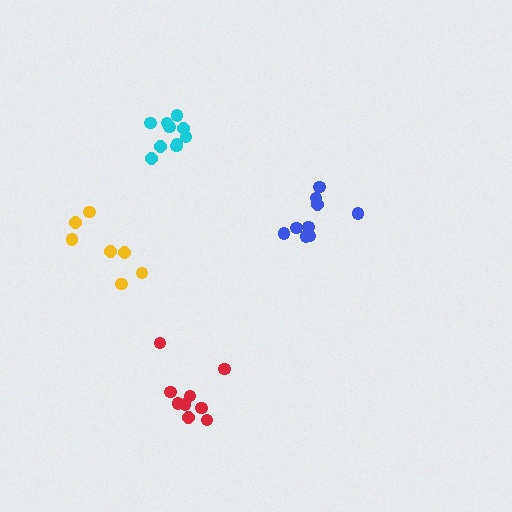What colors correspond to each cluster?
The clusters are colored: blue, cyan, yellow, red.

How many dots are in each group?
Group 1: 9 dots, Group 2: 10 dots, Group 3: 7 dots, Group 4: 9 dots (35 total).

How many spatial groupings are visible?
There are 4 spatial groupings.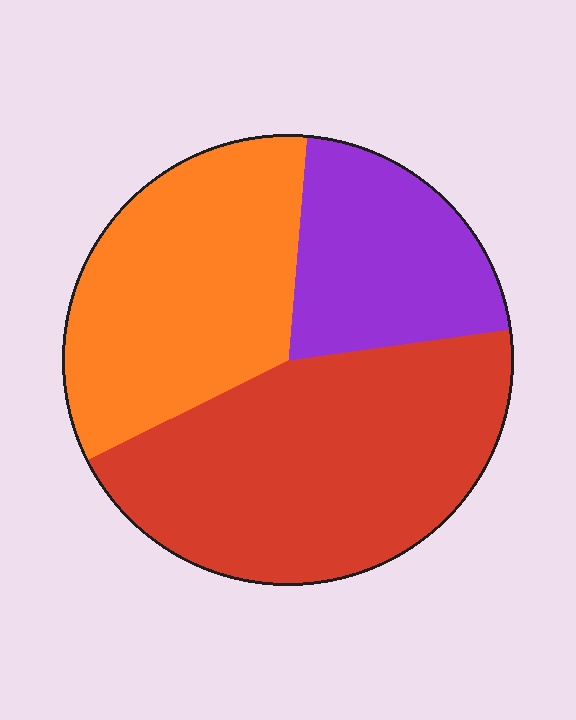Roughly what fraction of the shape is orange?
Orange covers 34% of the shape.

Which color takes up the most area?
Red, at roughly 45%.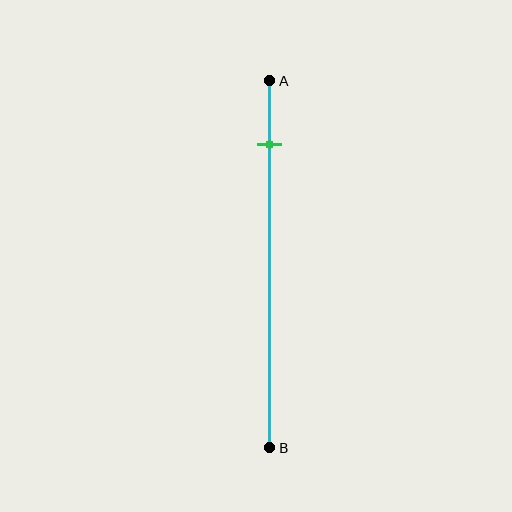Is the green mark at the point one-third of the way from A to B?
No, the mark is at about 20% from A, not at the 33% one-third point.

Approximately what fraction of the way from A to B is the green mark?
The green mark is approximately 20% of the way from A to B.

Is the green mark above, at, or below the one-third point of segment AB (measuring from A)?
The green mark is above the one-third point of segment AB.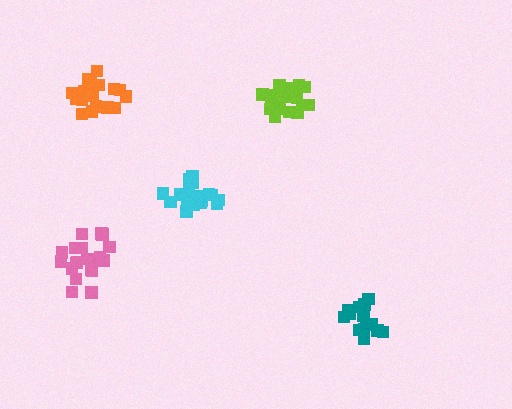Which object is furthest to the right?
The teal cluster is rightmost.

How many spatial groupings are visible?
There are 5 spatial groupings.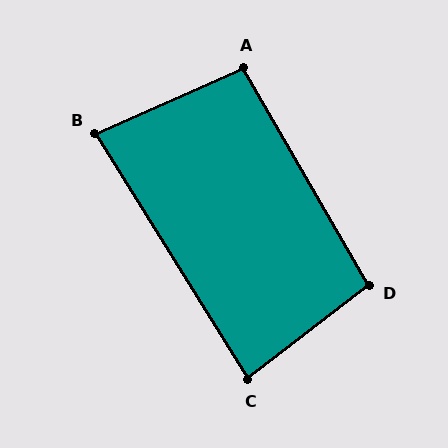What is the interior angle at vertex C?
Approximately 84 degrees (acute).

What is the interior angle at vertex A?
Approximately 96 degrees (obtuse).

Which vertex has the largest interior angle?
D, at approximately 98 degrees.